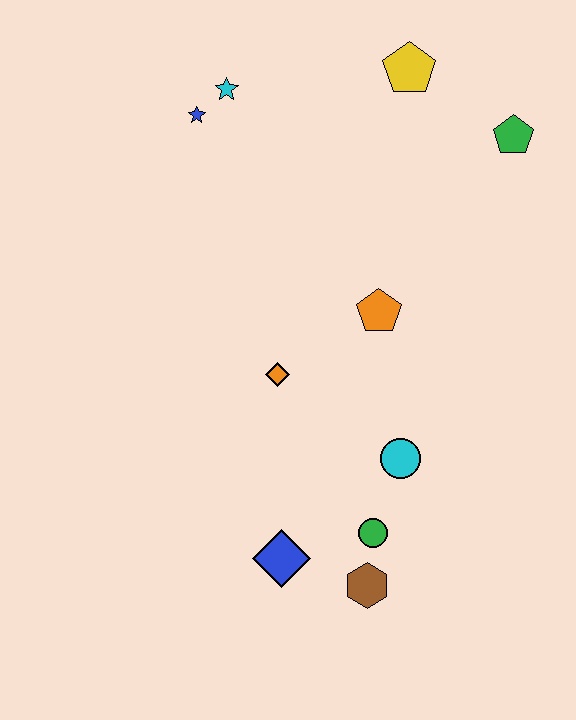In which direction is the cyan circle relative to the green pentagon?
The cyan circle is below the green pentagon.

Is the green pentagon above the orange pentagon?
Yes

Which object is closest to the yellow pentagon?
The green pentagon is closest to the yellow pentagon.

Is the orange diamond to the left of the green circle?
Yes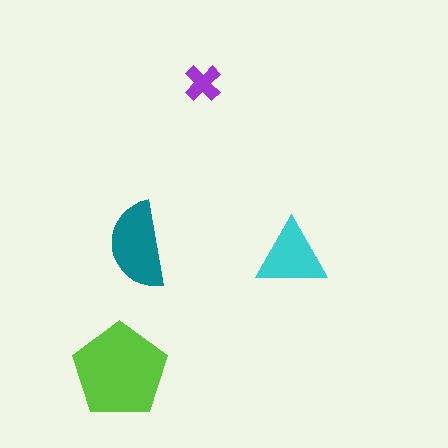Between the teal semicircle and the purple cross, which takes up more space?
The teal semicircle.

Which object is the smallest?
The purple cross.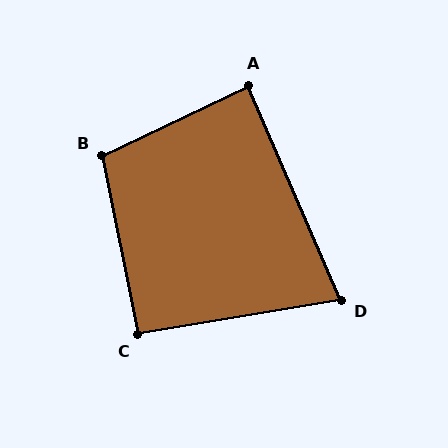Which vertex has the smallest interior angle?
D, at approximately 76 degrees.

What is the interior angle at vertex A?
Approximately 88 degrees (approximately right).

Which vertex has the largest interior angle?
B, at approximately 104 degrees.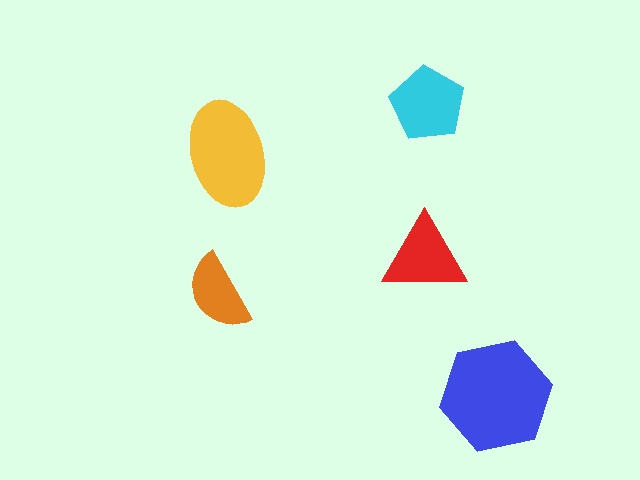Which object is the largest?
The blue hexagon.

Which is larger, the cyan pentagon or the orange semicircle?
The cyan pentagon.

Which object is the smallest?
The orange semicircle.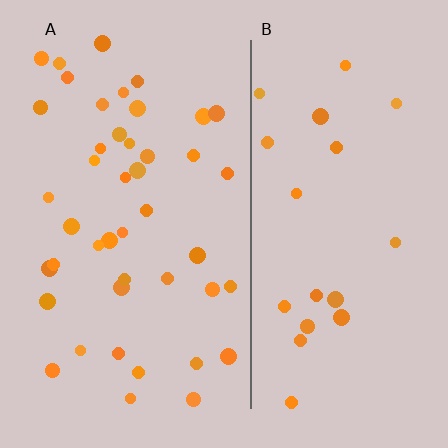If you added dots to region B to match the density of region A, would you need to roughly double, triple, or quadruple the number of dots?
Approximately double.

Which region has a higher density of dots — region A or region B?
A (the left).